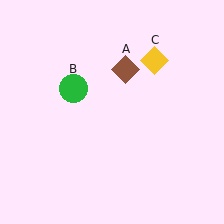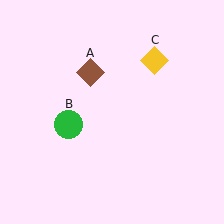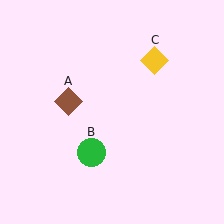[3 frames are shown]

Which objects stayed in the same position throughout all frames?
Yellow diamond (object C) remained stationary.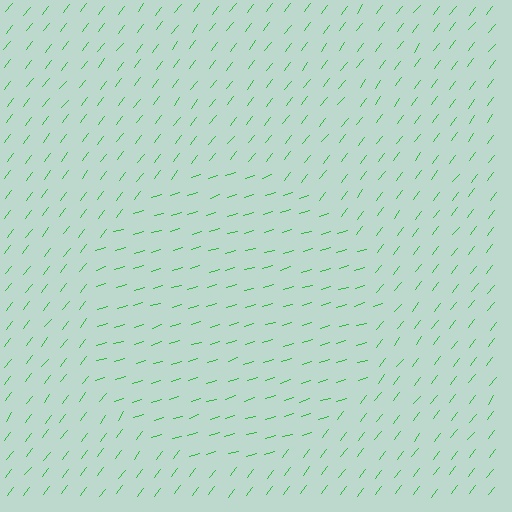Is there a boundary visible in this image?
Yes, there is a texture boundary formed by a change in line orientation.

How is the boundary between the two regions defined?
The boundary is defined purely by a change in line orientation (approximately 36 degrees difference). All lines are the same color and thickness.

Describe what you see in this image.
The image is filled with small green line segments. A circle region in the image has lines oriented differently from the surrounding lines, creating a visible texture boundary.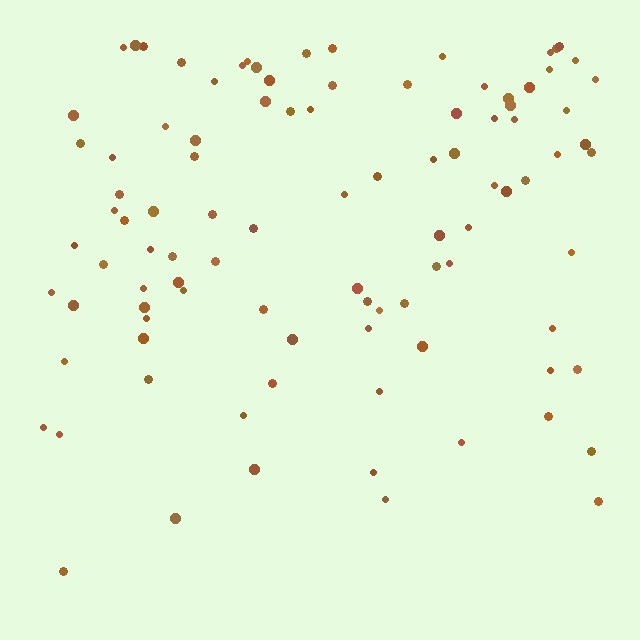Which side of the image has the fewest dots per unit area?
The bottom.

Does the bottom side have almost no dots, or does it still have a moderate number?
Still a moderate number, just noticeably fewer than the top.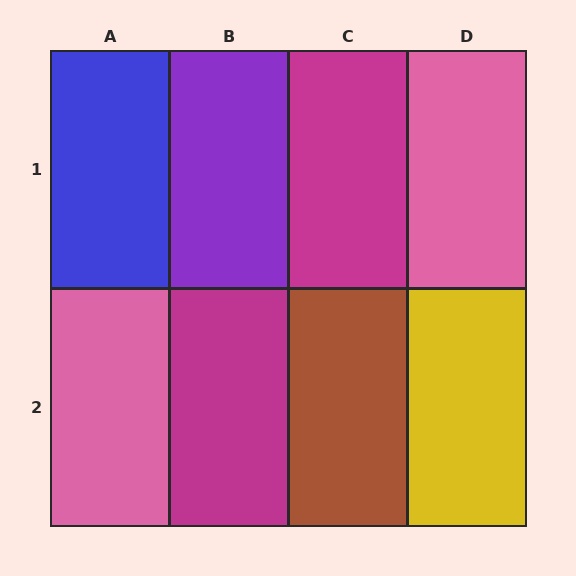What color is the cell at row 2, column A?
Pink.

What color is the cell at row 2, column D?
Yellow.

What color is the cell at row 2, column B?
Magenta.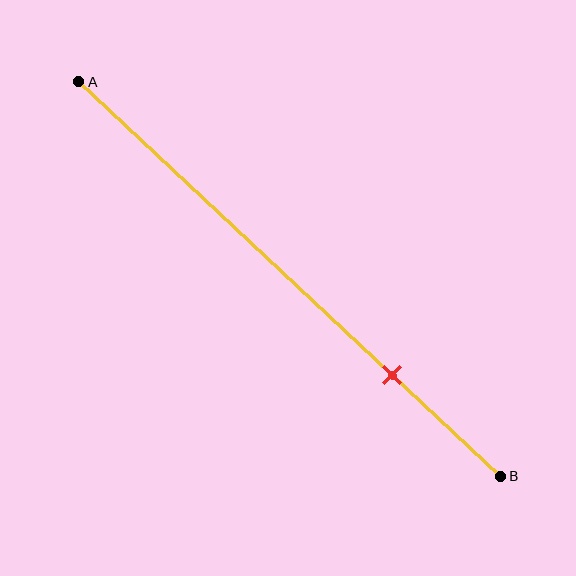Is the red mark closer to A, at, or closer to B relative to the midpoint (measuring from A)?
The red mark is closer to point B than the midpoint of segment AB.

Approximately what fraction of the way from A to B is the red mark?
The red mark is approximately 75% of the way from A to B.